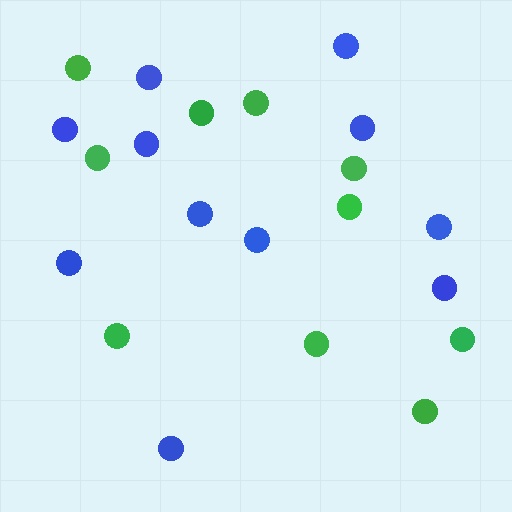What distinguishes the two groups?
There are 2 groups: one group of green circles (10) and one group of blue circles (11).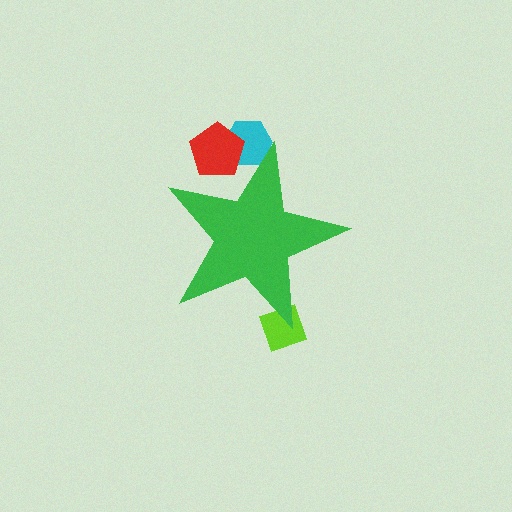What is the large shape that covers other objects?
A green star.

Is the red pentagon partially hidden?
Yes, the red pentagon is partially hidden behind the green star.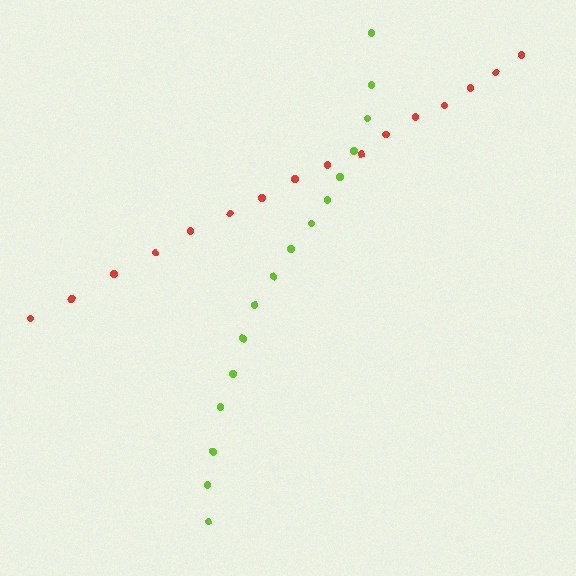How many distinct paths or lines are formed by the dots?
There are 2 distinct paths.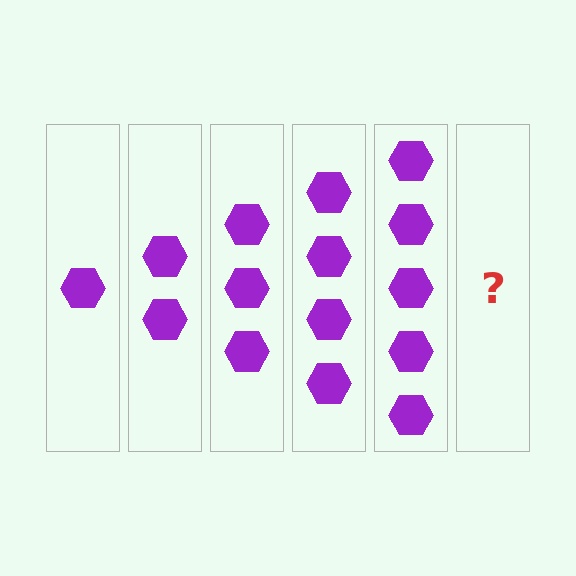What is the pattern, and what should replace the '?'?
The pattern is that each step adds one more hexagon. The '?' should be 6 hexagons.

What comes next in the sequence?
The next element should be 6 hexagons.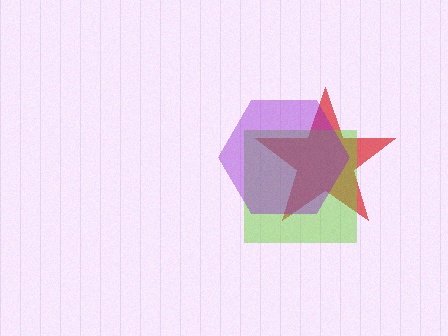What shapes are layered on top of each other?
The layered shapes are: a red star, a lime square, a purple hexagon.